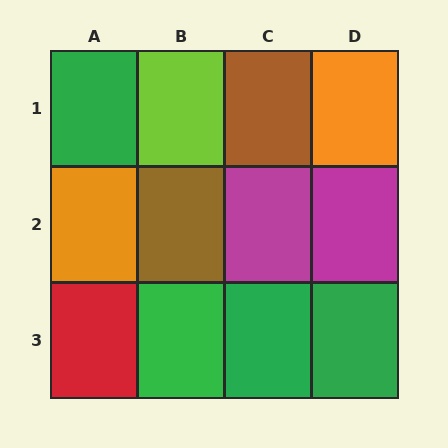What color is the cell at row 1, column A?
Green.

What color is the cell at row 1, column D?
Orange.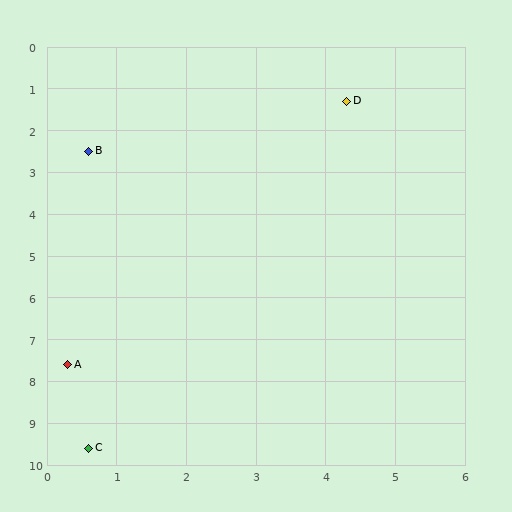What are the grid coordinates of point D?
Point D is at approximately (4.3, 1.3).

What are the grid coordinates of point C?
Point C is at approximately (0.6, 9.6).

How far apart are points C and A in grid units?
Points C and A are about 2.0 grid units apart.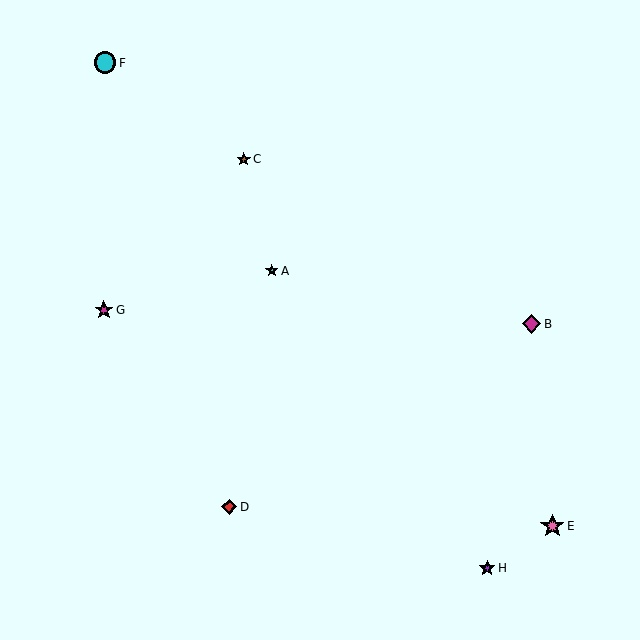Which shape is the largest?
The pink star (labeled E) is the largest.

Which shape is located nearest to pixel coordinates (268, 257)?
The cyan star (labeled A) at (272, 271) is nearest to that location.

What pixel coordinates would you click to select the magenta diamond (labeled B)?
Click at (532, 324) to select the magenta diamond B.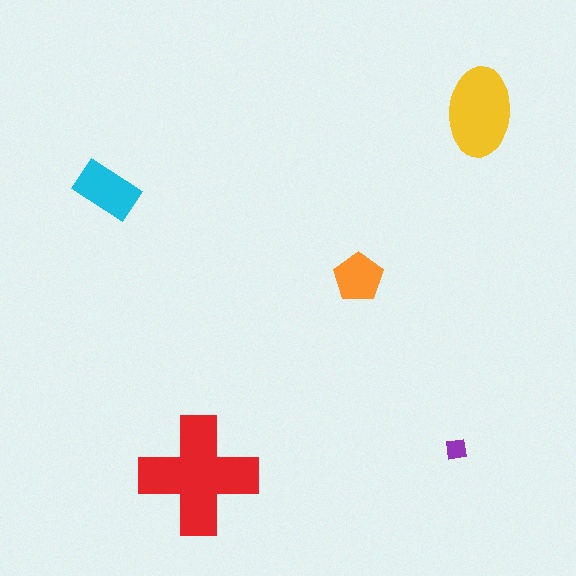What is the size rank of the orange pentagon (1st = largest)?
4th.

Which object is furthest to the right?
The yellow ellipse is rightmost.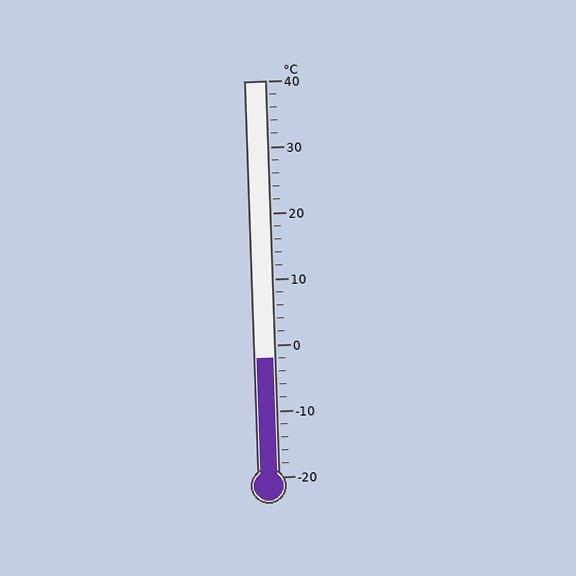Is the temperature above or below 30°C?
The temperature is below 30°C.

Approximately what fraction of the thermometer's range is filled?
The thermometer is filled to approximately 30% of its range.